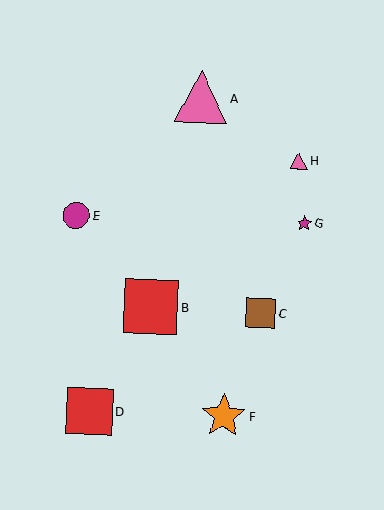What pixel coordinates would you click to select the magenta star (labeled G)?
Click at (304, 223) to select the magenta star G.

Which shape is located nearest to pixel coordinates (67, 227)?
The magenta circle (labeled E) at (76, 215) is nearest to that location.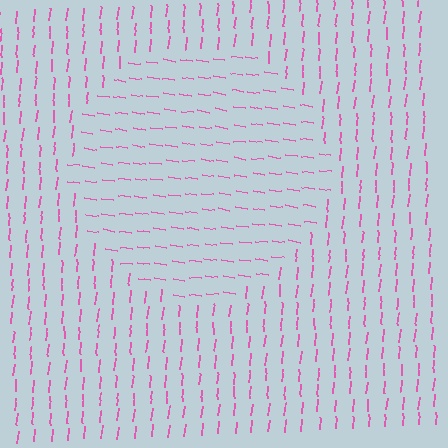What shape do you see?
I see a circle.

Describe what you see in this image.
The image is filled with small pink line segments. A circle region in the image has lines oriented differently from the surrounding lines, creating a visible texture boundary.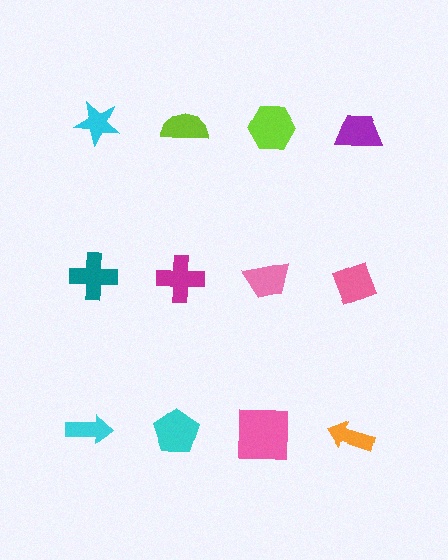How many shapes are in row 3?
4 shapes.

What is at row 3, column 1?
A cyan arrow.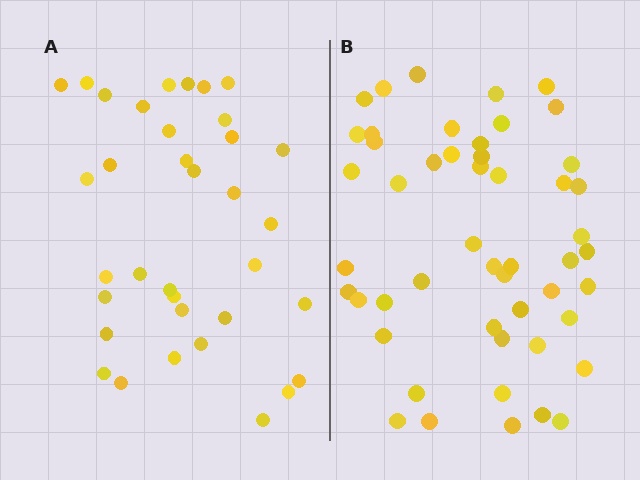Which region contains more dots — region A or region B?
Region B (the right region) has more dots.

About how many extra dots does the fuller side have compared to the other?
Region B has approximately 15 more dots than region A.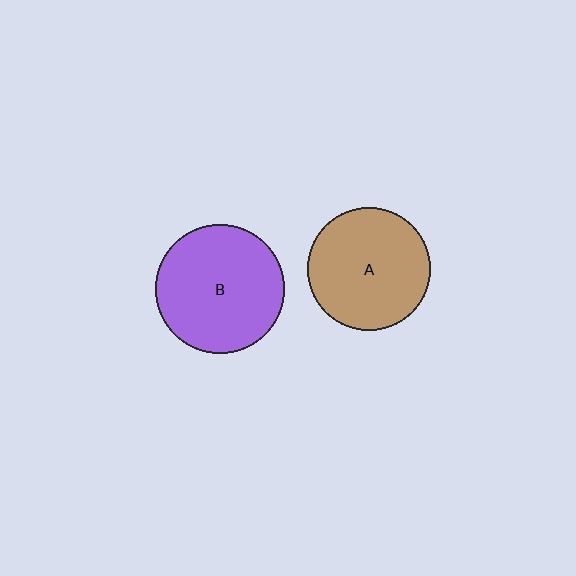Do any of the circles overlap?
No, none of the circles overlap.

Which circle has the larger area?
Circle B (purple).